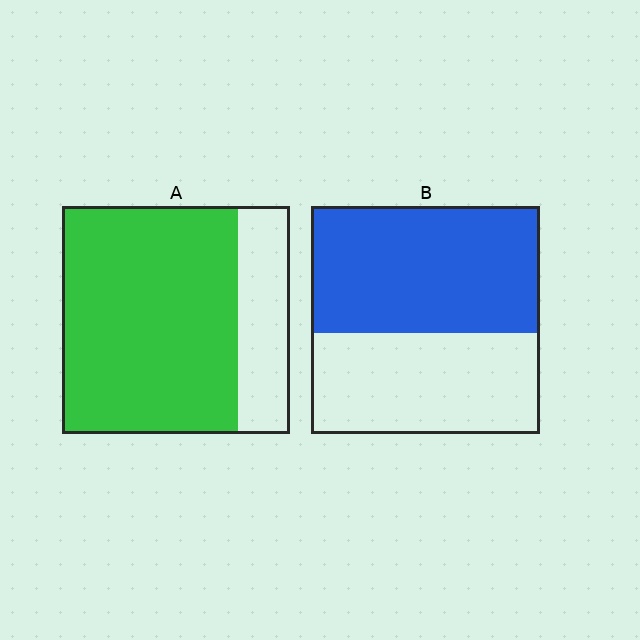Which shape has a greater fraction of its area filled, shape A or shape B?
Shape A.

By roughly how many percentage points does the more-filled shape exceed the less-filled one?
By roughly 20 percentage points (A over B).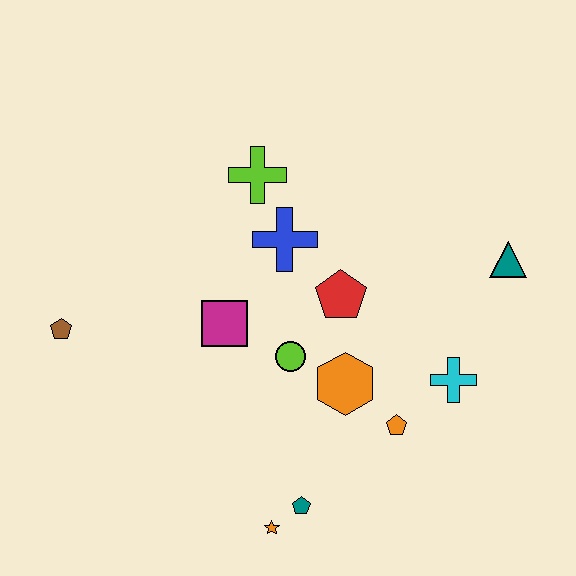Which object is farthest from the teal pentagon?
The lime cross is farthest from the teal pentagon.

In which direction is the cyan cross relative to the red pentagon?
The cyan cross is to the right of the red pentagon.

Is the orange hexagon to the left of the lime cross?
No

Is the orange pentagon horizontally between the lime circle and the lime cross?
No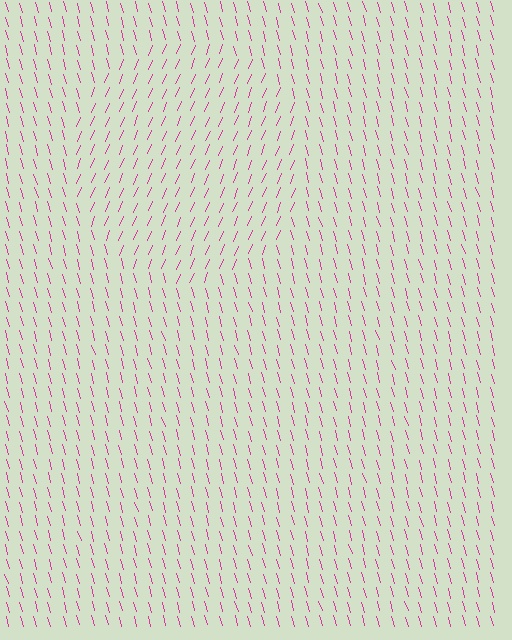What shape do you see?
I see a circle.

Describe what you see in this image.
The image is filled with small magenta line segments. A circle region in the image has lines oriented differently from the surrounding lines, creating a visible texture boundary.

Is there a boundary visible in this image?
Yes, there is a texture boundary formed by a change in line orientation.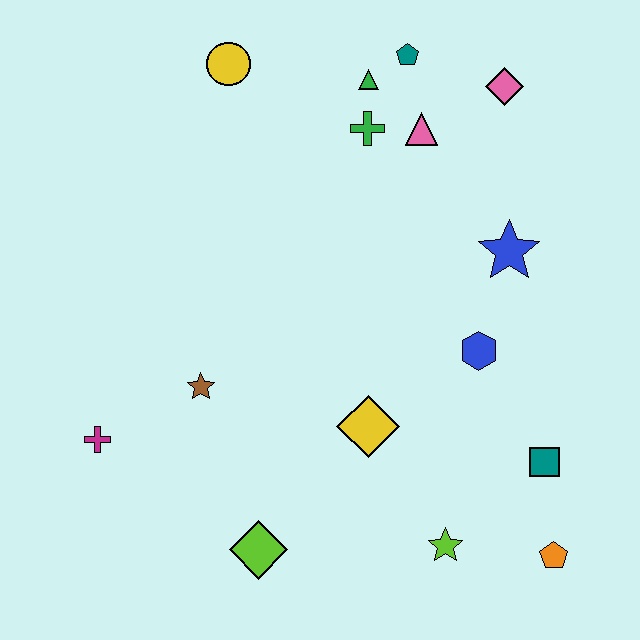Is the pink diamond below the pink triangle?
No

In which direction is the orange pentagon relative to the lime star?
The orange pentagon is to the right of the lime star.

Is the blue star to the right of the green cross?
Yes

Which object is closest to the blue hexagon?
The blue star is closest to the blue hexagon.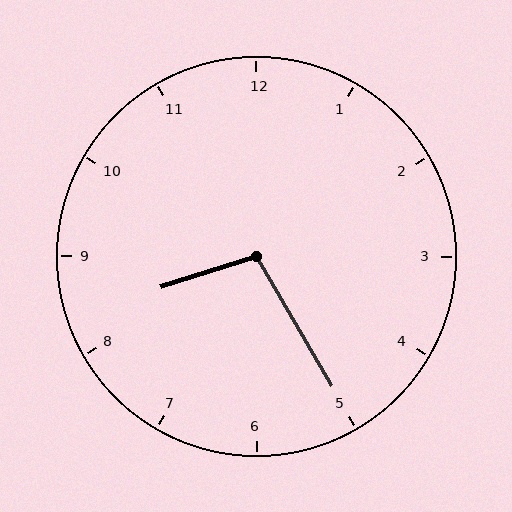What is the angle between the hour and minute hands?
Approximately 102 degrees.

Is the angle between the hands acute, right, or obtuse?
It is obtuse.